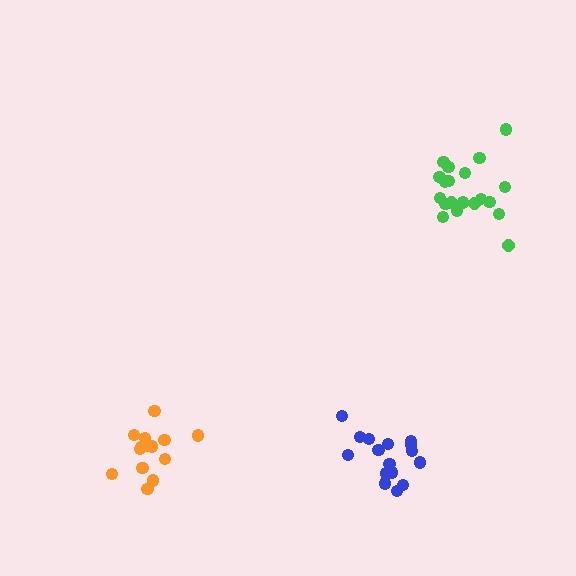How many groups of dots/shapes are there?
There are 3 groups.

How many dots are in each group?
Group 1: 16 dots, Group 2: 14 dots, Group 3: 20 dots (50 total).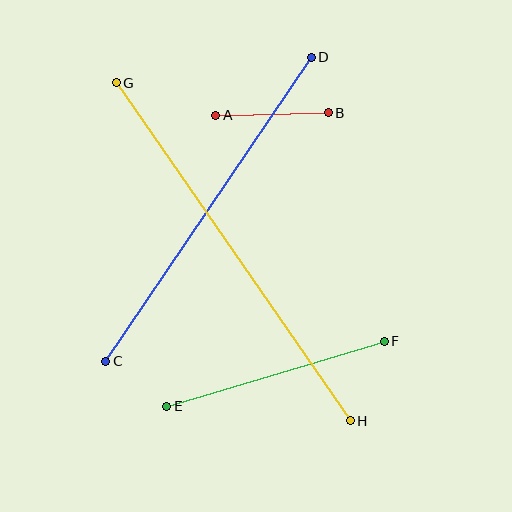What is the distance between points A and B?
The distance is approximately 112 pixels.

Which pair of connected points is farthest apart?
Points G and H are farthest apart.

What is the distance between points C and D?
The distance is approximately 367 pixels.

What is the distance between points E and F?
The distance is approximately 227 pixels.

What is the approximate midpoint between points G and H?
The midpoint is at approximately (233, 252) pixels.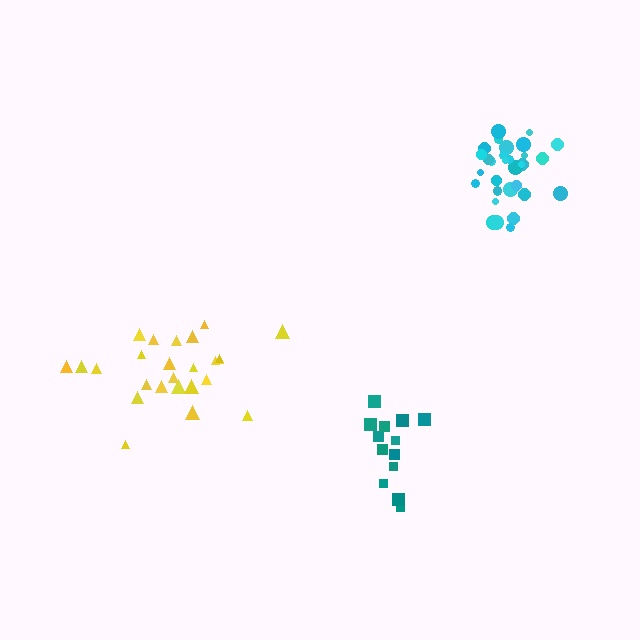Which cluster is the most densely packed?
Cyan.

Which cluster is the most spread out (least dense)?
Teal.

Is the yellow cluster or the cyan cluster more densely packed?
Cyan.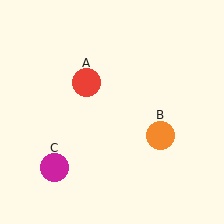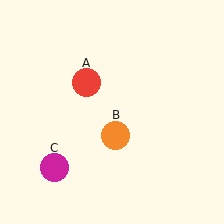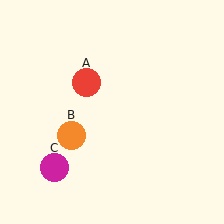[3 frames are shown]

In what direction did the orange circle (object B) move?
The orange circle (object B) moved left.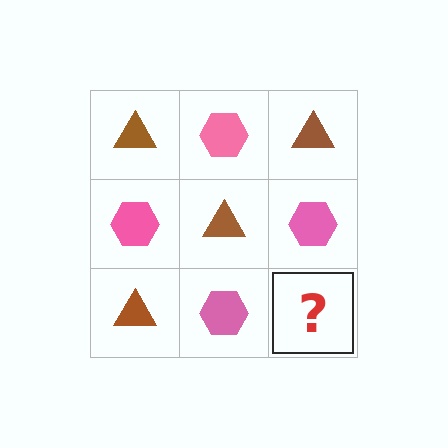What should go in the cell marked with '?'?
The missing cell should contain a brown triangle.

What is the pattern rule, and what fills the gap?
The rule is that it alternates brown triangle and pink hexagon in a checkerboard pattern. The gap should be filled with a brown triangle.